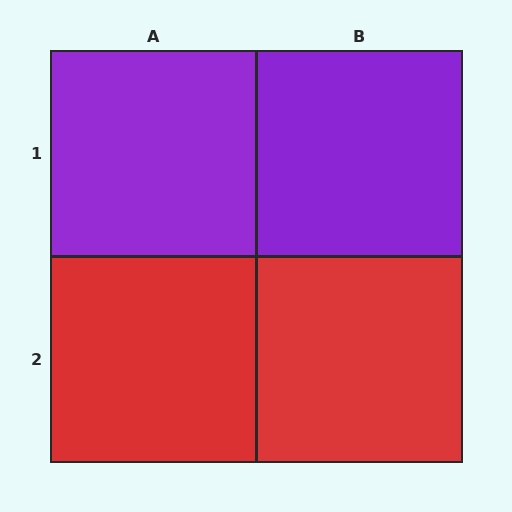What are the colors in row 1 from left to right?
Purple, purple.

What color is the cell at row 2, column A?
Red.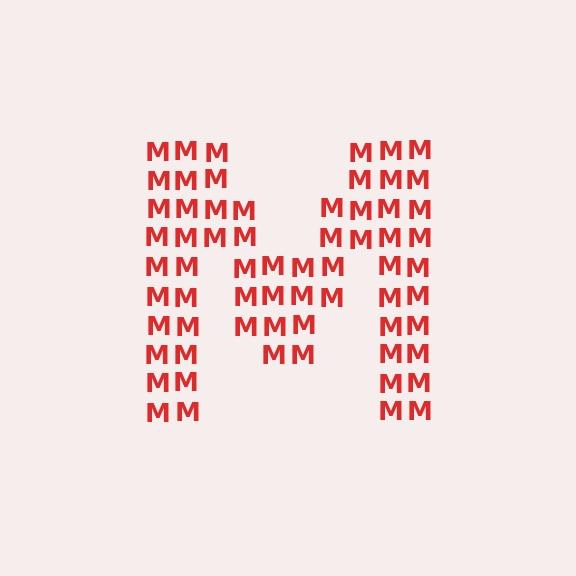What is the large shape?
The large shape is the letter M.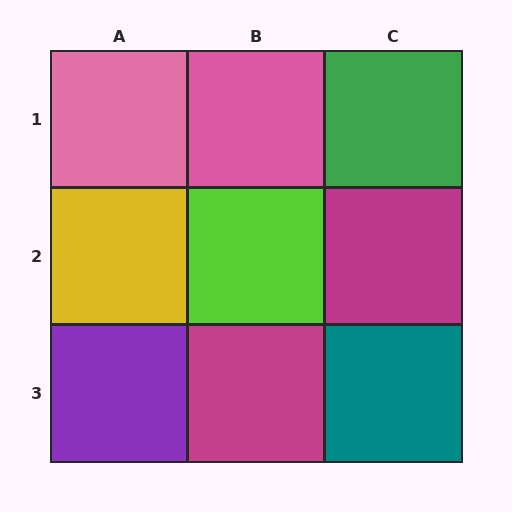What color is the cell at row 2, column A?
Yellow.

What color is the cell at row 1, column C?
Green.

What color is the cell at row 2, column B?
Lime.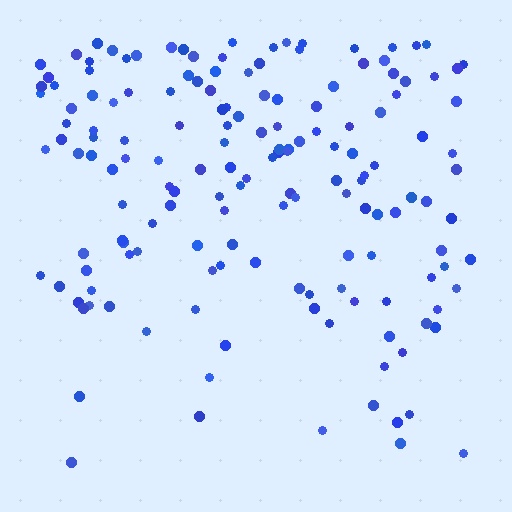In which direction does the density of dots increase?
From bottom to top, with the top side densest.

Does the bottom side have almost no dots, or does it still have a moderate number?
Still a moderate number, just noticeably fewer than the top.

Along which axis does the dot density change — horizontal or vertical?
Vertical.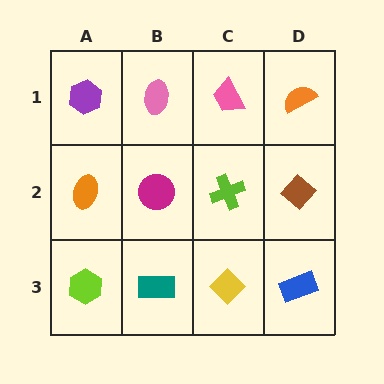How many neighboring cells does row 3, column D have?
2.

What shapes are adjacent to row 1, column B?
A magenta circle (row 2, column B), a purple hexagon (row 1, column A), a pink trapezoid (row 1, column C).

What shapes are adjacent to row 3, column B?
A magenta circle (row 2, column B), a lime hexagon (row 3, column A), a yellow diamond (row 3, column C).